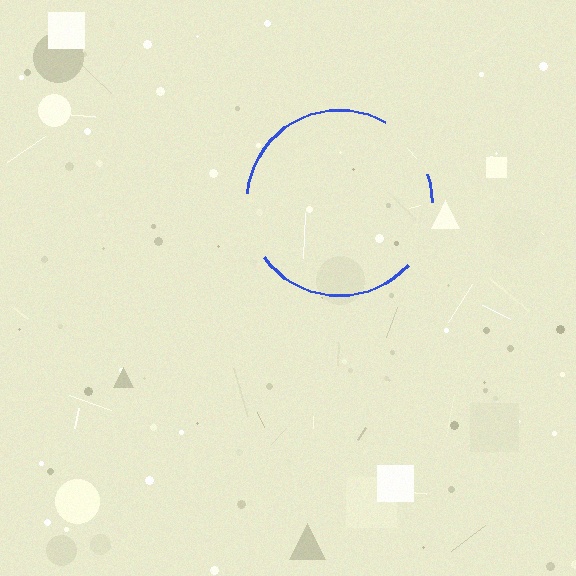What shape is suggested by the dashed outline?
The dashed outline suggests a circle.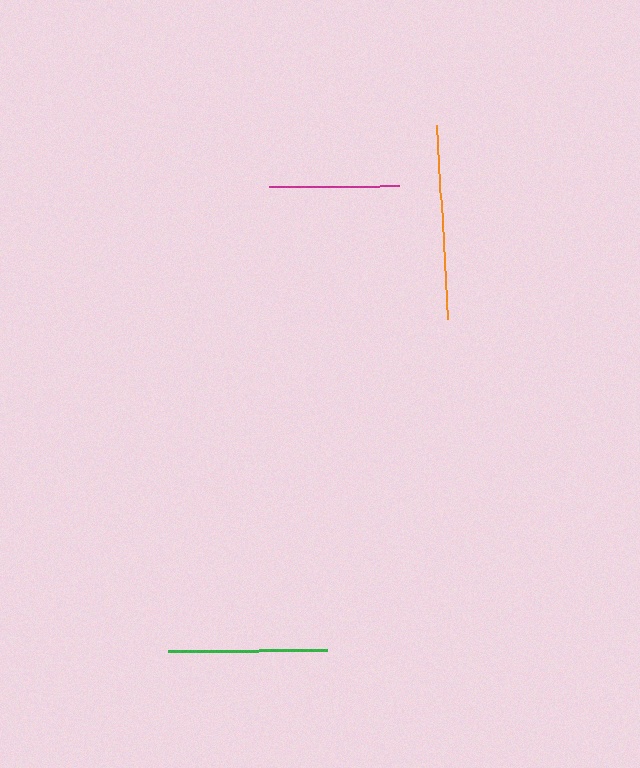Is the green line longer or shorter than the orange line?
The orange line is longer than the green line.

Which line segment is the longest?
The orange line is the longest at approximately 195 pixels.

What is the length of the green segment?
The green segment is approximately 159 pixels long.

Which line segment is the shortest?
The magenta line is the shortest at approximately 130 pixels.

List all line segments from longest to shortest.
From longest to shortest: orange, green, magenta.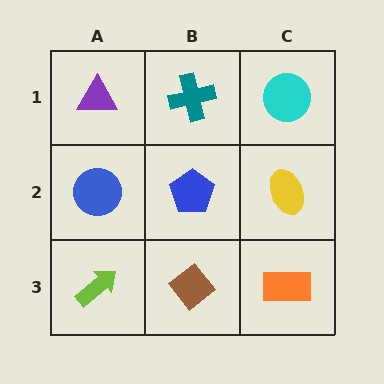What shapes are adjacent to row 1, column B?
A blue pentagon (row 2, column B), a purple triangle (row 1, column A), a cyan circle (row 1, column C).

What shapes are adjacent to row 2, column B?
A teal cross (row 1, column B), a brown diamond (row 3, column B), a blue circle (row 2, column A), a yellow ellipse (row 2, column C).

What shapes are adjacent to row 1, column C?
A yellow ellipse (row 2, column C), a teal cross (row 1, column B).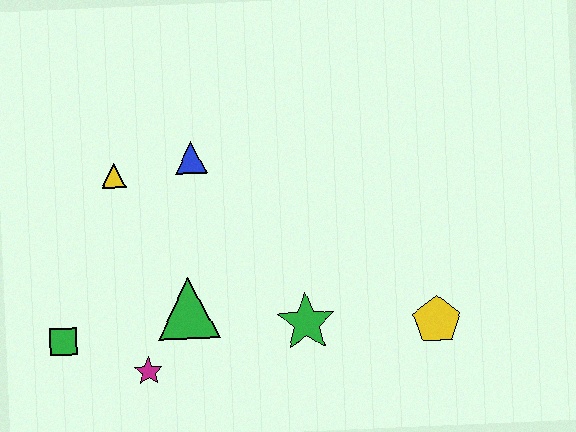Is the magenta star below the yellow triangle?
Yes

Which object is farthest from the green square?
The yellow pentagon is farthest from the green square.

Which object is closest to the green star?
The green triangle is closest to the green star.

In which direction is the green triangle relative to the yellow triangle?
The green triangle is below the yellow triangle.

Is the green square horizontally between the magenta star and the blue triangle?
No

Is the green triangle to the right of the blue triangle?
No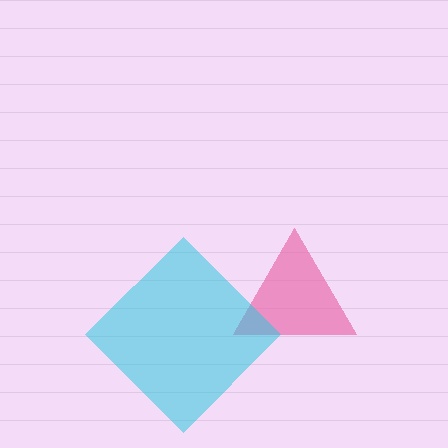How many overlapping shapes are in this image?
There are 2 overlapping shapes in the image.